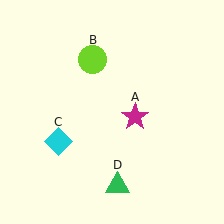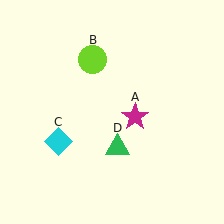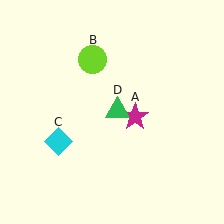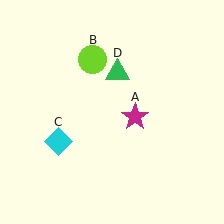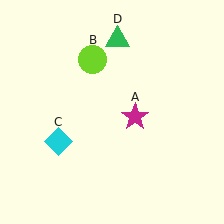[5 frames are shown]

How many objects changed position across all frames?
1 object changed position: green triangle (object D).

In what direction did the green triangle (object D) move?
The green triangle (object D) moved up.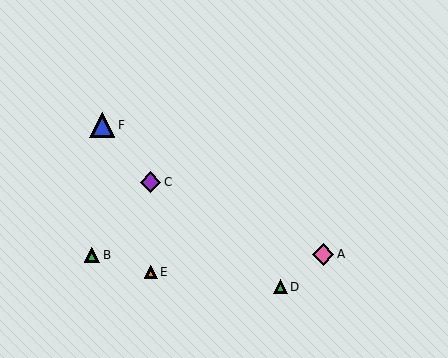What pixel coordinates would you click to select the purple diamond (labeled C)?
Click at (150, 182) to select the purple diamond C.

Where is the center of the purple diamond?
The center of the purple diamond is at (150, 182).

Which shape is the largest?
The blue triangle (labeled F) is the largest.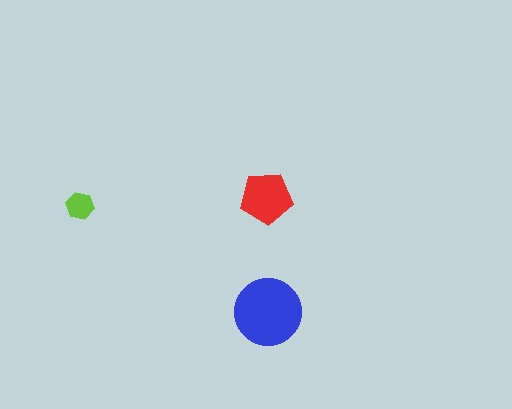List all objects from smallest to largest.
The lime hexagon, the red pentagon, the blue circle.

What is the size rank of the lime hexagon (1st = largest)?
3rd.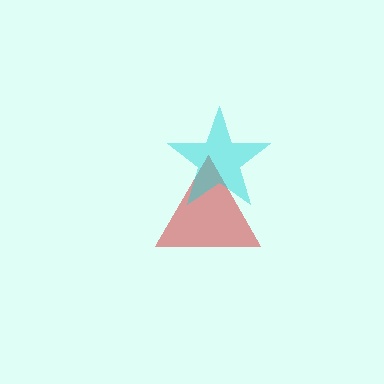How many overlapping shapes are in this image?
There are 2 overlapping shapes in the image.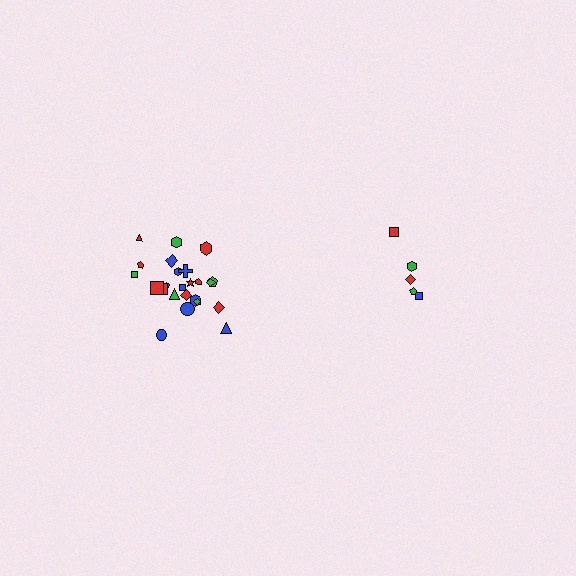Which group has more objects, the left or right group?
The left group.